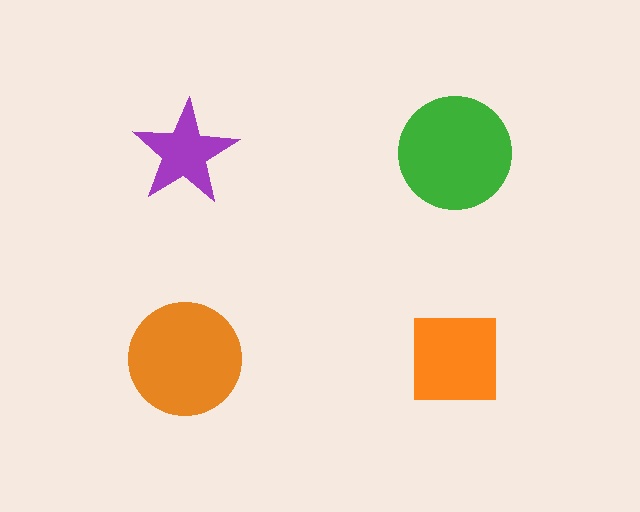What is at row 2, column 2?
An orange square.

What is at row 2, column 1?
An orange circle.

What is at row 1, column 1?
A purple star.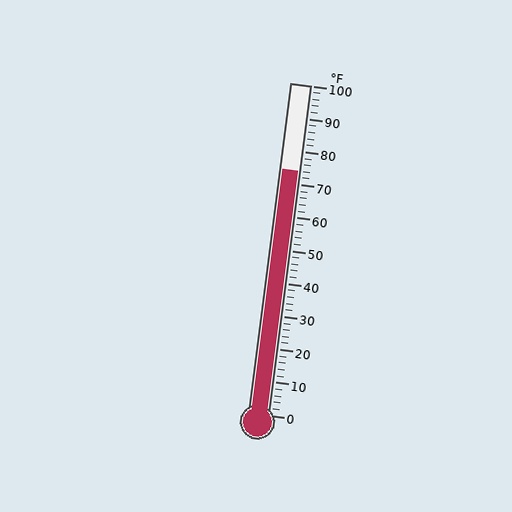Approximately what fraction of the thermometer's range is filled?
The thermometer is filled to approximately 75% of its range.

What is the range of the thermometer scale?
The thermometer scale ranges from 0°F to 100°F.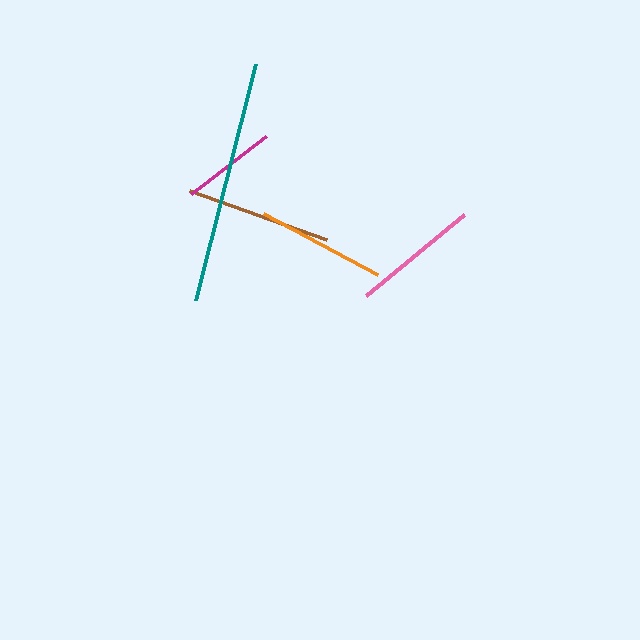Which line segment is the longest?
The teal line is the longest at approximately 244 pixels.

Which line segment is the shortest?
The magenta line is the shortest at approximately 95 pixels.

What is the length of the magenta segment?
The magenta segment is approximately 95 pixels long.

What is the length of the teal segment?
The teal segment is approximately 244 pixels long.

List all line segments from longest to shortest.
From longest to shortest: teal, brown, orange, pink, magenta.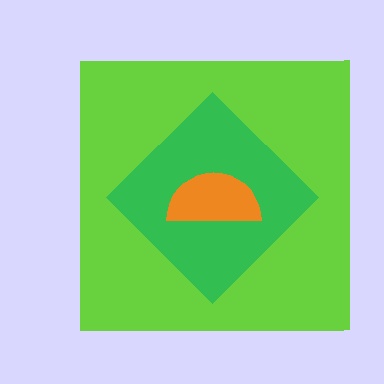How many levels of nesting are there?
3.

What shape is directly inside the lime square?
The green diamond.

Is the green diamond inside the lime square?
Yes.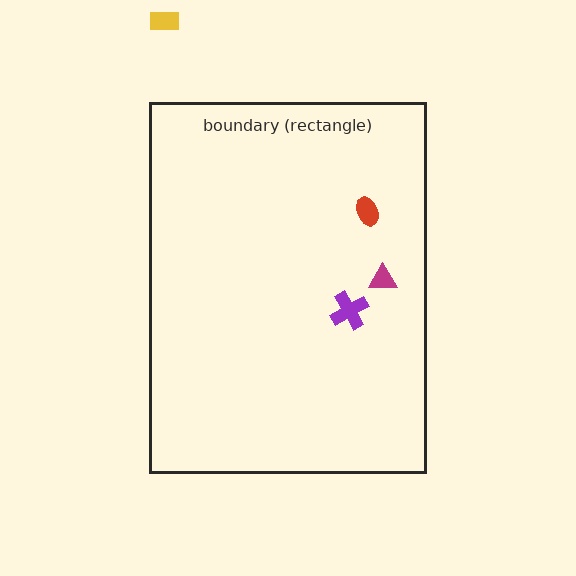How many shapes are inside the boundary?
3 inside, 1 outside.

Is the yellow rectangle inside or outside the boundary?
Outside.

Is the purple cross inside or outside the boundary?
Inside.